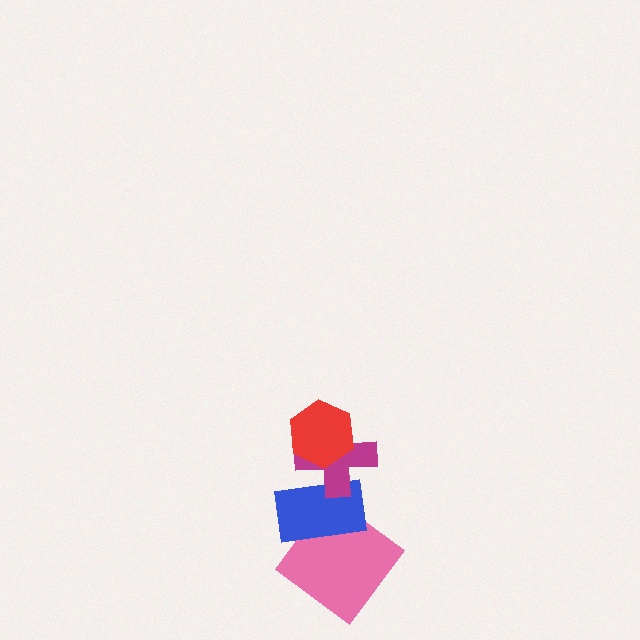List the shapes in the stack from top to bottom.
From top to bottom: the red hexagon, the magenta cross, the blue rectangle, the pink diamond.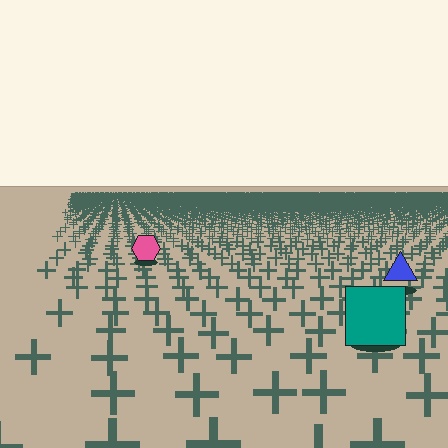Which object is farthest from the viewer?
The pink hexagon is farthest from the viewer. It appears smaller and the ground texture around it is denser.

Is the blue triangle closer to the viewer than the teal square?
No. The teal square is closer — you can tell from the texture gradient: the ground texture is coarser near it.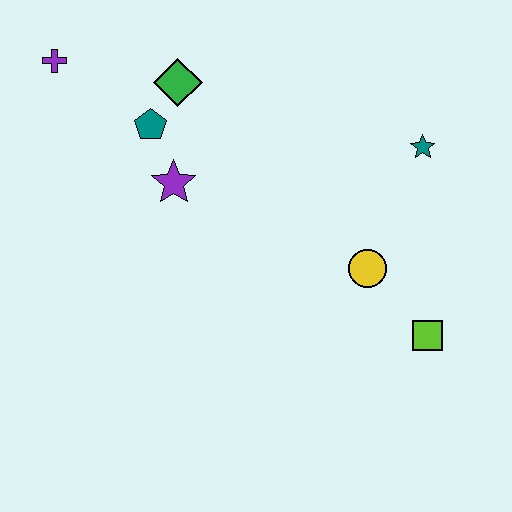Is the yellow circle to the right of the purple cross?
Yes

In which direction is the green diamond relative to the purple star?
The green diamond is above the purple star.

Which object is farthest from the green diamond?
The lime square is farthest from the green diamond.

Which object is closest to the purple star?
The teal pentagon is closest to the purple star.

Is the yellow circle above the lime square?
Yes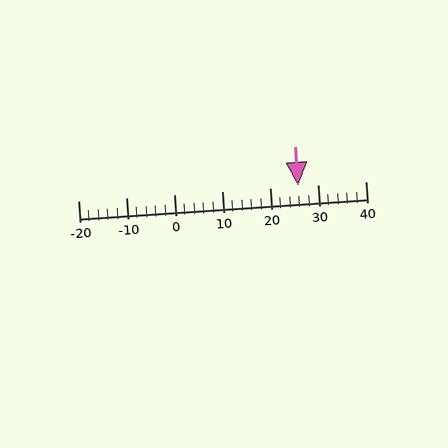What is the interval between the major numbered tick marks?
The major tick marks are spaced 10 units apart.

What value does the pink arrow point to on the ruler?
The pink arrow points to approximately 26.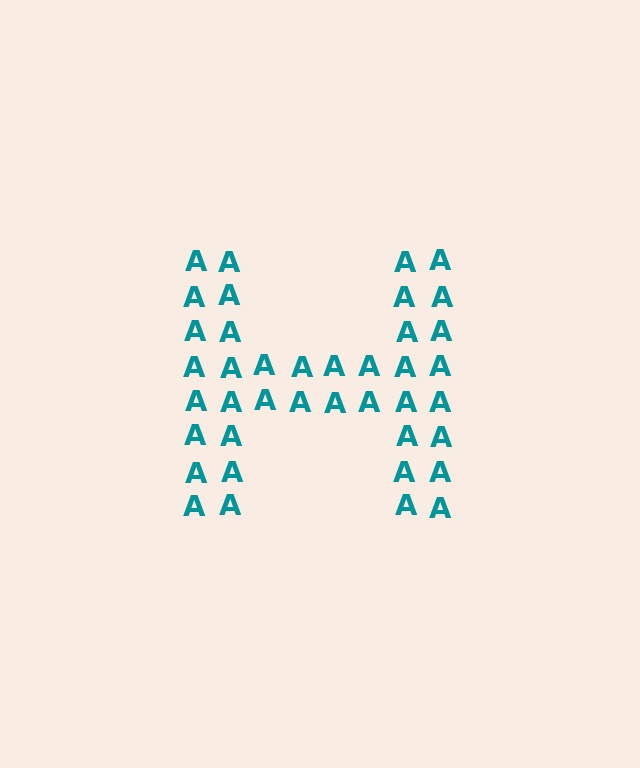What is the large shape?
The large shape is the letter H.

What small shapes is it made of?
It is made of small letter A's.